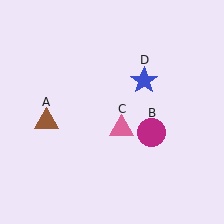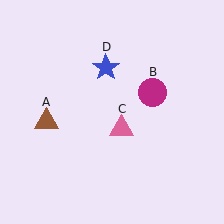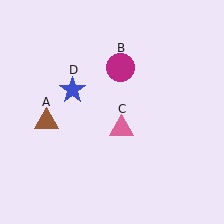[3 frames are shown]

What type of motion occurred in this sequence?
The magenta circle (object B), blue star (object D) rotated counterclockwise around the center of the scene.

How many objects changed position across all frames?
2 objects changed position: magenta circle (object B), blue star (object D).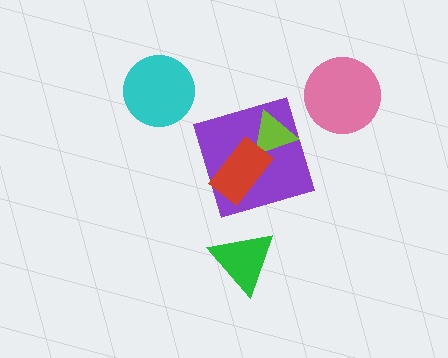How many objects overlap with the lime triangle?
2 objects overlap with the lime triangle.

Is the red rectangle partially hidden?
No, no other shape covers it.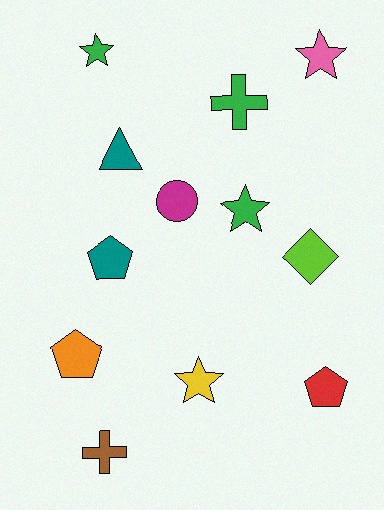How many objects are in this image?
There are 12 objects.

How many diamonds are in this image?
There is 1 diamond.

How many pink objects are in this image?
There is 1 pink object.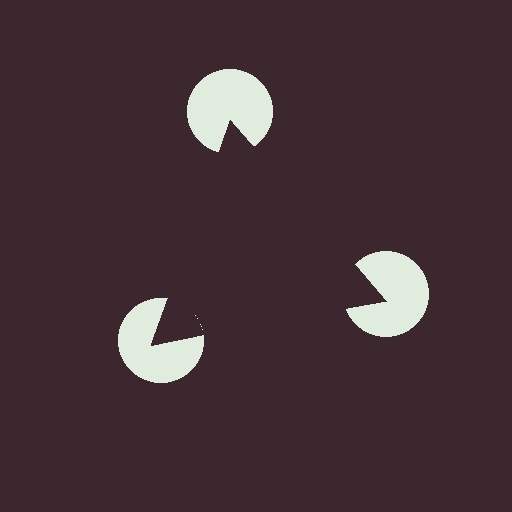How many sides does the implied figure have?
3 sides.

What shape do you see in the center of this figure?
An illusory triangle — its edges are inferred from the aligned wedge cuts in the pac-man discs, not physically drawn.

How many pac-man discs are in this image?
There are 3 — one at each vertex of the illusory triangle.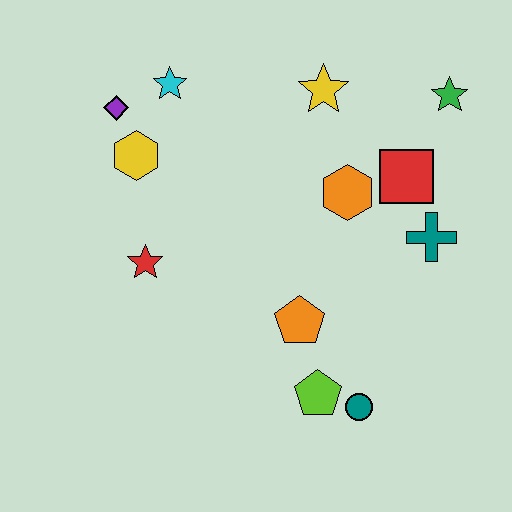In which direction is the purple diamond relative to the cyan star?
The purple diamond is to the left of the cyan star.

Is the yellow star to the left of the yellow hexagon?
No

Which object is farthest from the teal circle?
The purple diamond is farthest from the teal circle.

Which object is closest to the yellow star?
The orange hexagon is closest to the yellow star.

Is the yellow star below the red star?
No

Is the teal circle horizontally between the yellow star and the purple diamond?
No